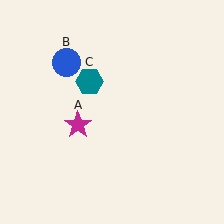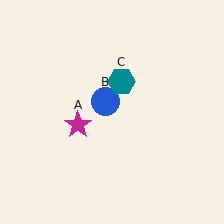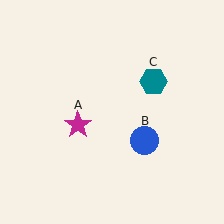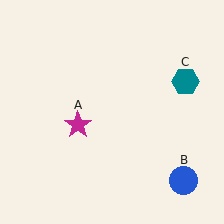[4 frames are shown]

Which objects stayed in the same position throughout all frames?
Magenta star (object A) remained stationary.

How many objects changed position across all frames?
2 objects changed position: blue circle (object B), teal hexagon (object C).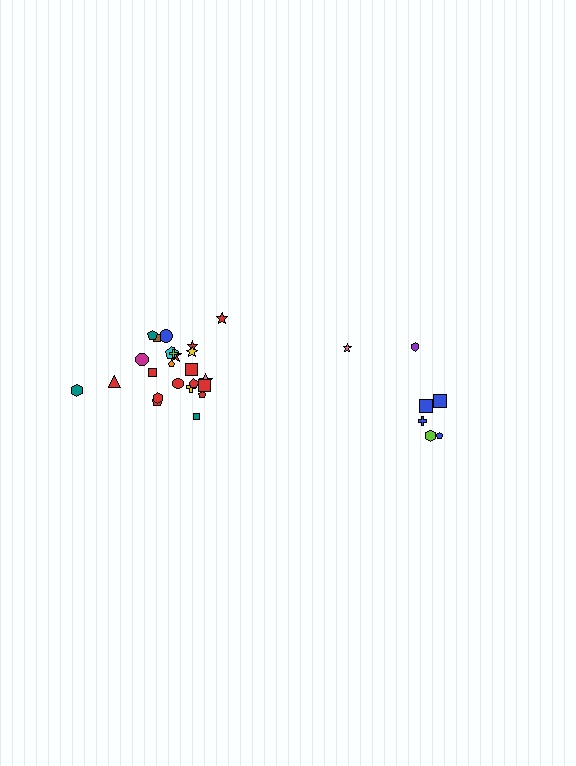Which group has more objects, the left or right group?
The left group.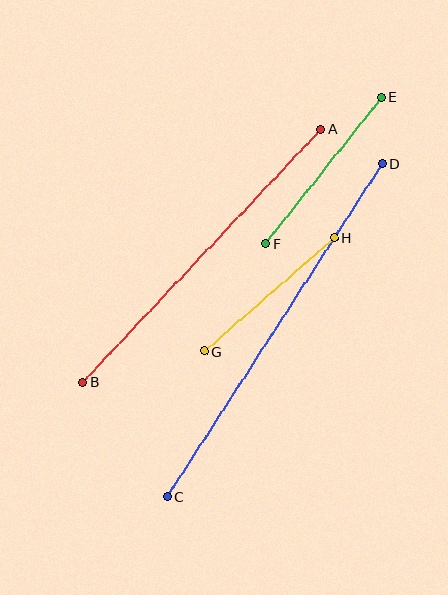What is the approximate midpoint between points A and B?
The midpoint is at approximately (202, 255) pixels.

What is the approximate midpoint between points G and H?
The midpoint is at approximately (270, 294) pixels.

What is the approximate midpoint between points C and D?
The midpoint is at approximately (275, 330) pixels.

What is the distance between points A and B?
The distance is approximately 347 pixels.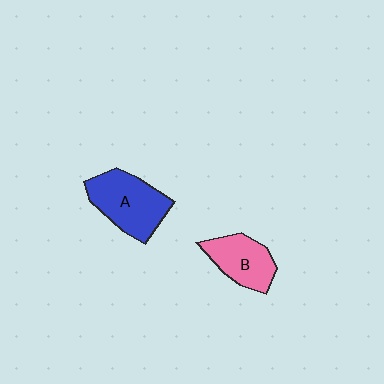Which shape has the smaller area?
Shape B (pink).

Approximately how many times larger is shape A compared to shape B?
Approximately 1.4 times.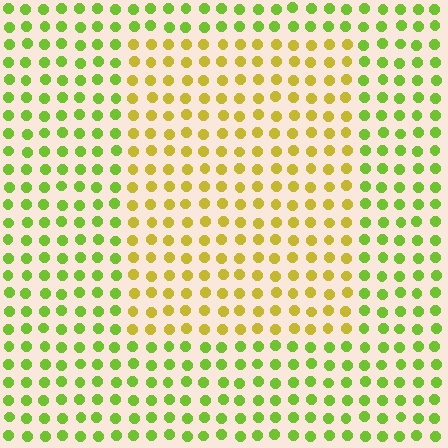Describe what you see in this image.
The image is filled with small lime elements in a uniform arrangement. A rectangle-shaped region is visible where the elements are tinted to a slightly different hue, forming a subtle color boundary.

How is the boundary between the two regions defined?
The boundary is defined purely by a slight shift in hue (about 39 degrees). Spacing, size, and orientation are identical on both sides.